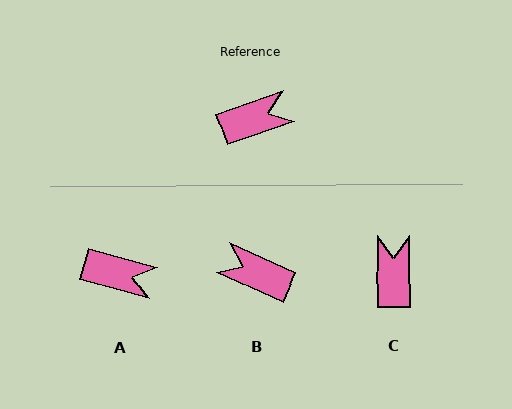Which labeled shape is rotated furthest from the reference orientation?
B, about 137 degrees away.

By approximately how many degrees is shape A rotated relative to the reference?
Approximately 35 degrees clockwise.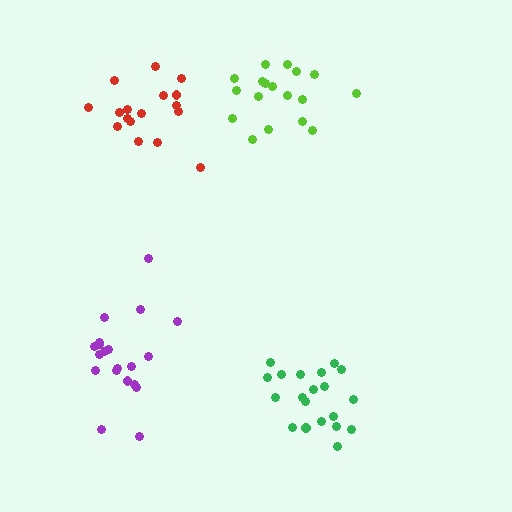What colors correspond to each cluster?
The clusters are colored: lime, red, purple, green.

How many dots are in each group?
Group 1: 18 dots, Group 2: 17 dots, Group 3: 20 dots, Group 4: 20 dots (75 total).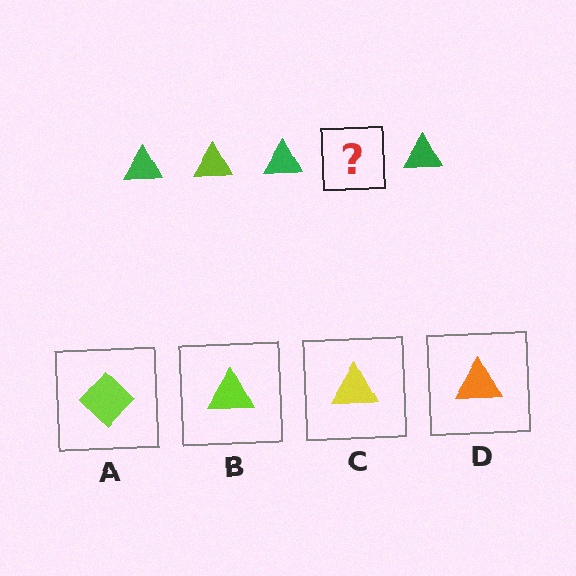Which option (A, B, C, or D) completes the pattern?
B.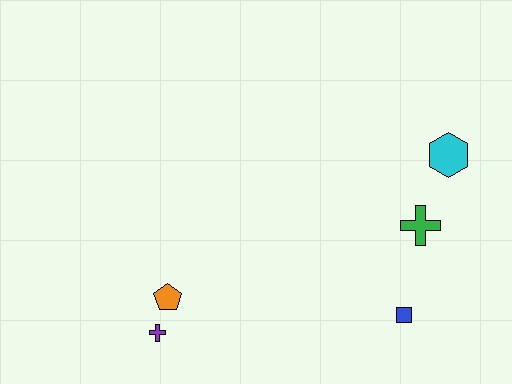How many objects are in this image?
There are 5 objects.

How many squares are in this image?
There is 1 square.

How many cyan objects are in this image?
There is 1 cyan object.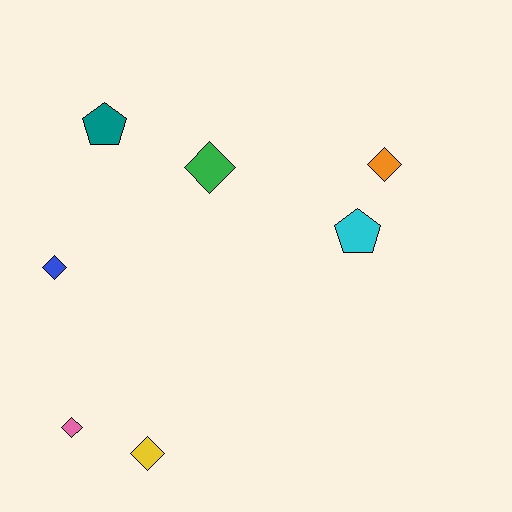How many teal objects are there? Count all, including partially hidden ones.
There is 1 teal object.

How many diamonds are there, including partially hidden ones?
There are 5 diamonds.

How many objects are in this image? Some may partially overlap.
There are 7 objects.